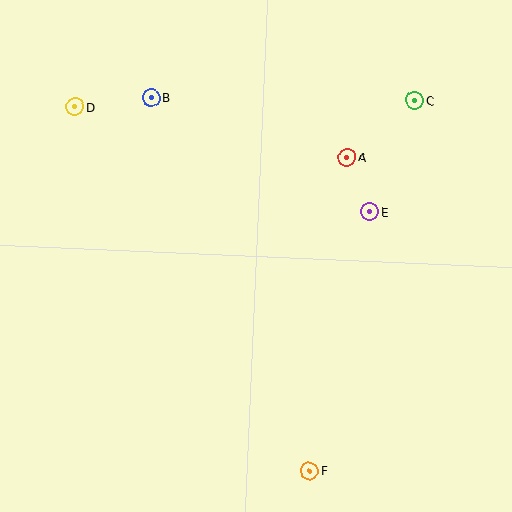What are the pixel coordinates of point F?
Point F is at (309, 471).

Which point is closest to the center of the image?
Point E at (370, 212) is closest to the center.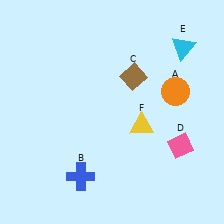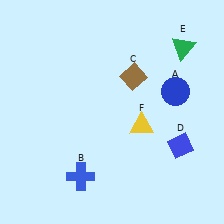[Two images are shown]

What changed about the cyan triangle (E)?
In Image 1, E is cyan. In Image 2, it changed to green.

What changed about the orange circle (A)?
In Image 1, A is orange. In Image 2, it changed to blue.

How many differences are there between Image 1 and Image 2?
There are 3 differences between the two images.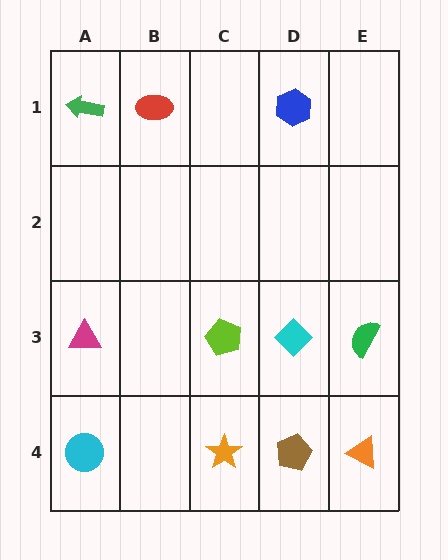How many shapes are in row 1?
3 shapes.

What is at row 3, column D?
A cyan diamond.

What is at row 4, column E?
An orange triangle.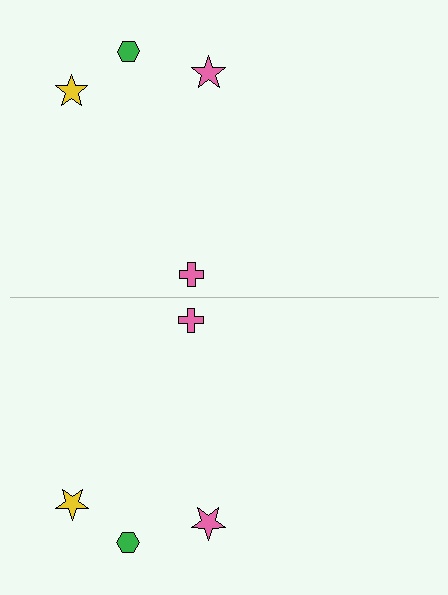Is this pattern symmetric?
Yes, this pattern has bilateral (reflection) symmetry.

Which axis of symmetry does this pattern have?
The pattern has a horizontal axis of symmetry running through the center of the image.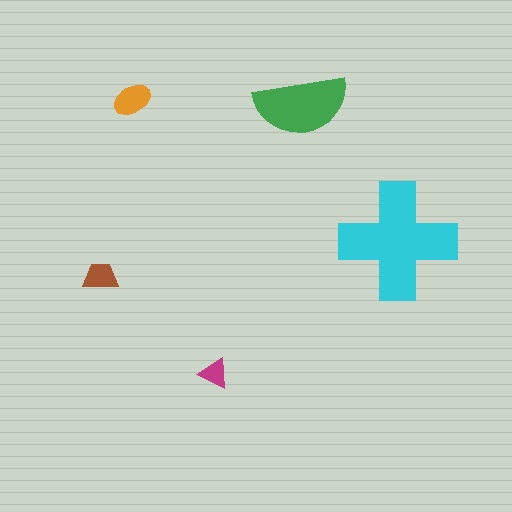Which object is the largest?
The cyan cross.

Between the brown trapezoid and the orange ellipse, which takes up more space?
The orange ellipse.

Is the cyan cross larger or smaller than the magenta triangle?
Larger.